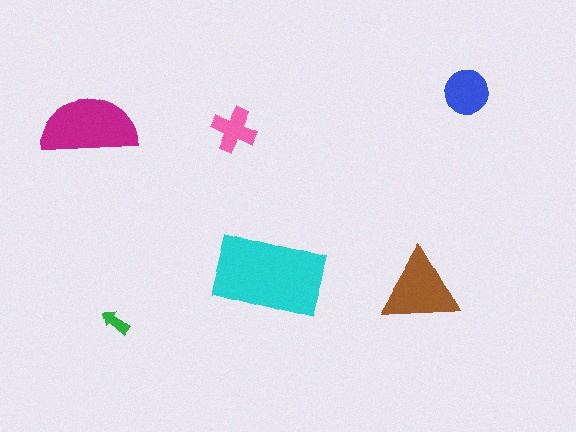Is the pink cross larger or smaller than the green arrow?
Larger.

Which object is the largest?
The cyan rectangle.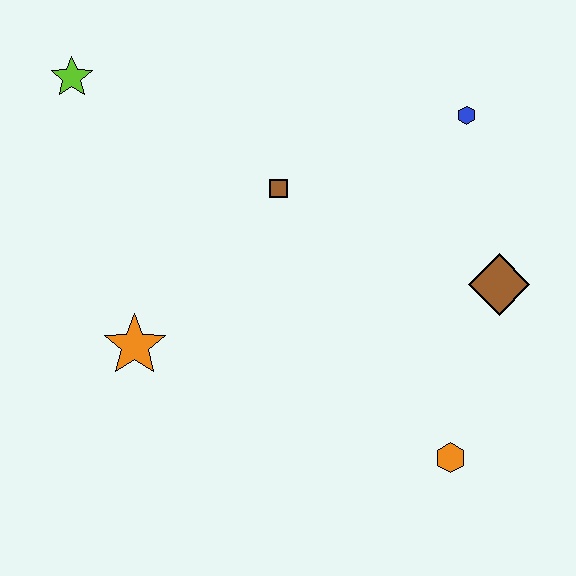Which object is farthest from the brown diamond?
The lime star is farthest from the brown diamond.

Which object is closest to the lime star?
The brown square is closest to the lime star.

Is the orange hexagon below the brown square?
Yes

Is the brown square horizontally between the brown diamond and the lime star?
Yes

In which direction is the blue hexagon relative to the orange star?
The blue hexagon is to the right of the orange star.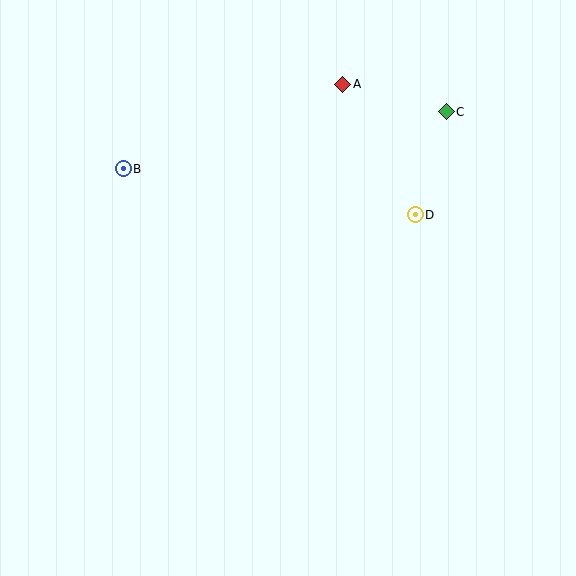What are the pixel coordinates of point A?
Point A is at (343, 84).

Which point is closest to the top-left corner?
Point B is closest to the top-left corner.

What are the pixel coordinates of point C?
Point C is at (446, 112).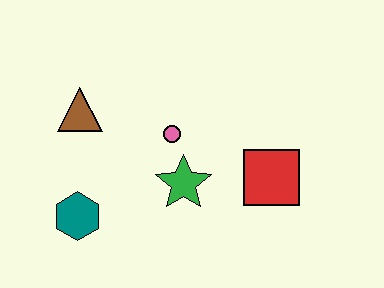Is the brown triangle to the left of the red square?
Yes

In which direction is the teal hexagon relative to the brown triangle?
The teal hexagon is below the brown triangle.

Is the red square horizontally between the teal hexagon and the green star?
No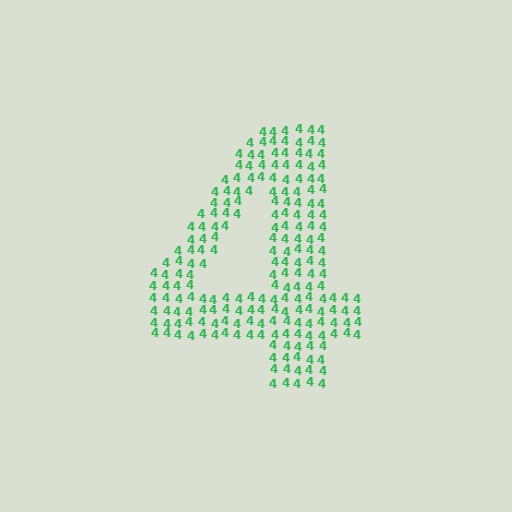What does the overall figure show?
The overall figure shows the digit 4.